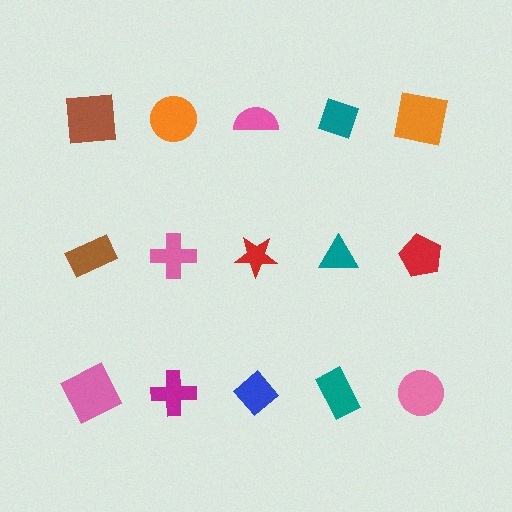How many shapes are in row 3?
5 shapes.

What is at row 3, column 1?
A pink square.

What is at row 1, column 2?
An orange circle.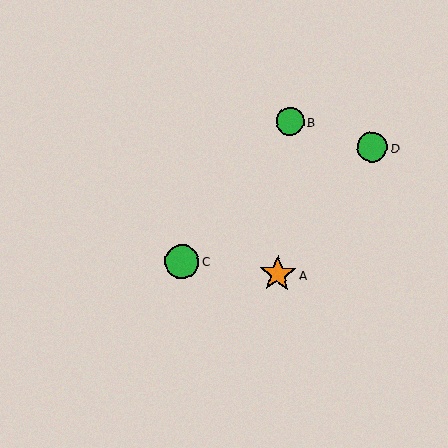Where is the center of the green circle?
The center of the green circle is at (372, 147).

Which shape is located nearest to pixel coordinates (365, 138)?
The green circle (labeled D) at (372, 147) is nearest to that location.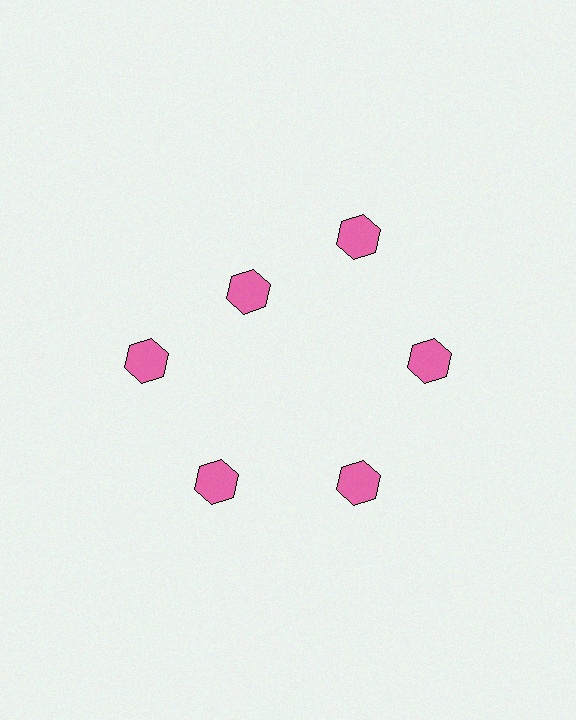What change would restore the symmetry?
The symmetry would be restored by moving it outward, back onto the ring so that all 6 hexagons sit at equal angles and equal distance from the center.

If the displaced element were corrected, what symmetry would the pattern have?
It would have 6-fold rotational symmetry — the pattern would map onto itself every 60 degrees.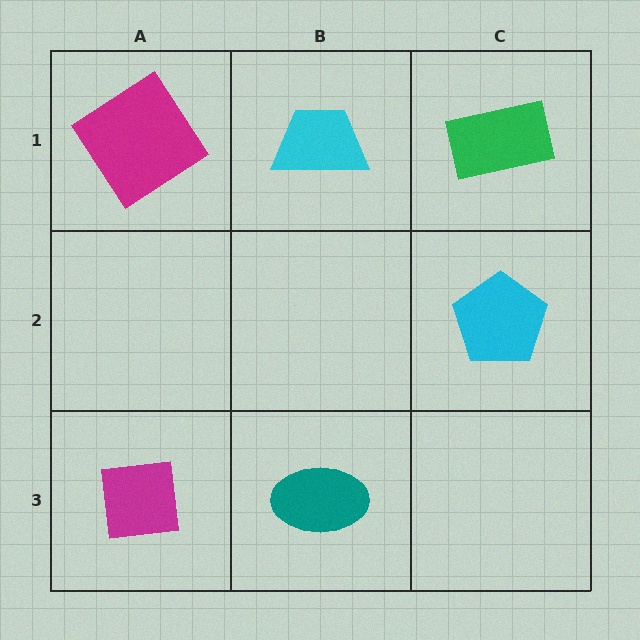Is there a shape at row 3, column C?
No, that cell is empty.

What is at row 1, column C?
A green rectangle.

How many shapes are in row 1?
3 shapes.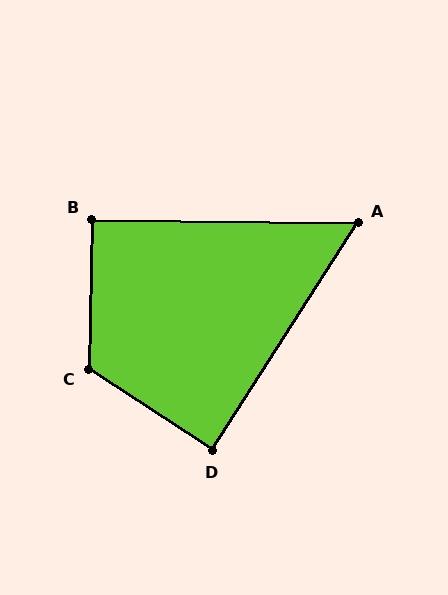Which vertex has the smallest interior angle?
A, at approximately 58 degrees.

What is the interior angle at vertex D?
Approximately 89 degrees (approximately right).